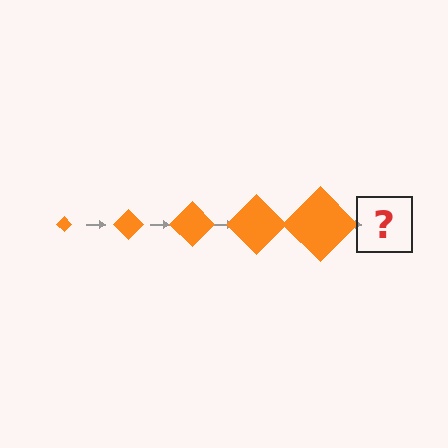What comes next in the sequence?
The next element should be an orange diamond, larger than the previous one.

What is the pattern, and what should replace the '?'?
The pattern is that the diamond gets progressively larger each step. The '?' should be an orange diamond, larger than the previous one.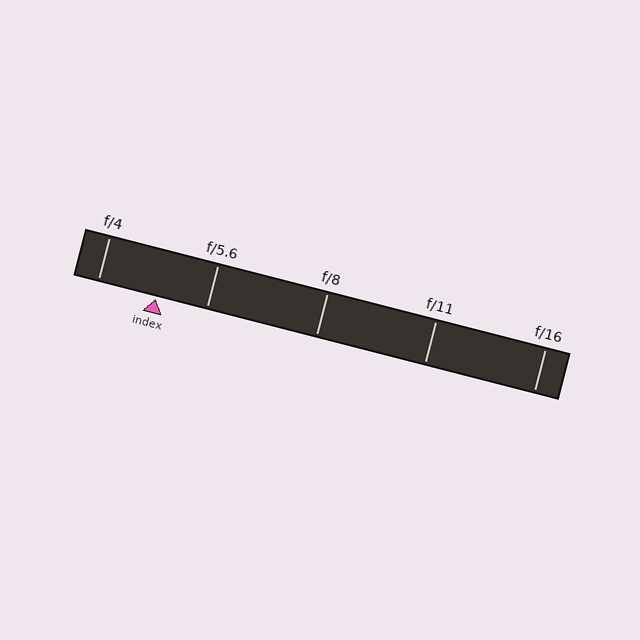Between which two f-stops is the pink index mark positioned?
The index mark is between f/4 and f/5.6.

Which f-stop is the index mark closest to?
The index mark is closest to f/5.6.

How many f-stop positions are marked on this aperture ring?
There are 5 f-stop positions marked.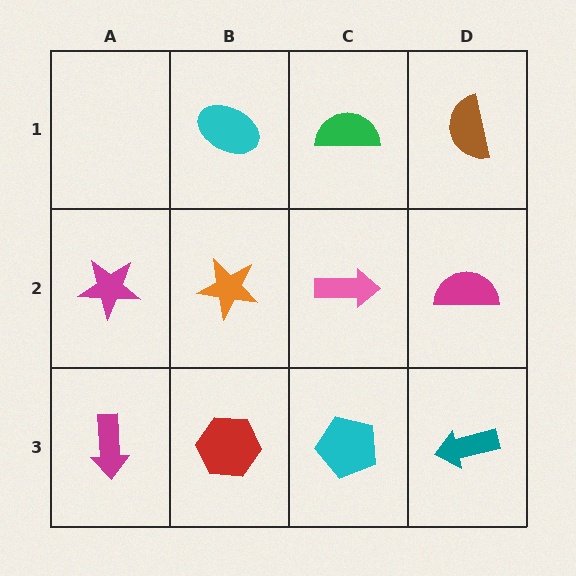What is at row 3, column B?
A red hexagon.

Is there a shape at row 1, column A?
No, that cell is empty.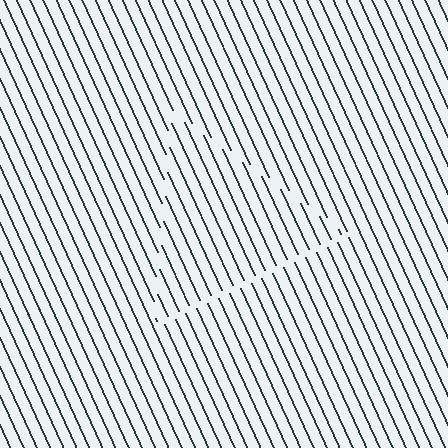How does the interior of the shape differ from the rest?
The interior of the shape contains the same grating, shifted by half a period — the contour is defined by the phase discontinuity where line-ends from the inner and outer gratings abut.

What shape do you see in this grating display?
An illusory triangle. The interior of the shape contains the same grating, shifted by half a period — the contour is defined by the phase discontinuity where line-ends from the inner and outer gratings abut.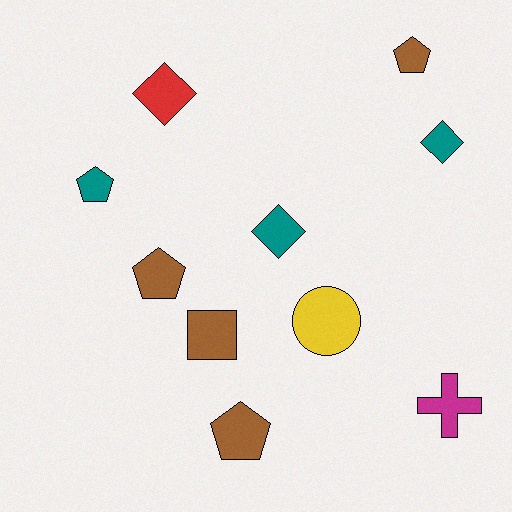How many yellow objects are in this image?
There is 1 yellow object.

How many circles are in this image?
There is 1 circle.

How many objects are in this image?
There are 10 objects.